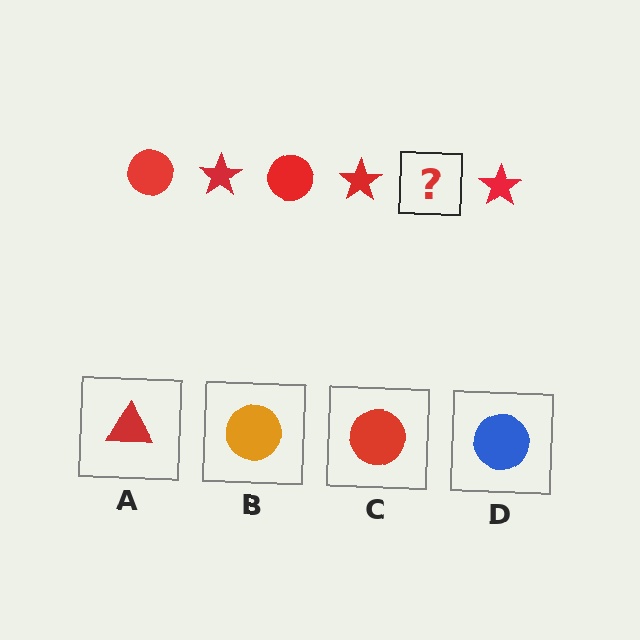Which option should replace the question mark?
Option C.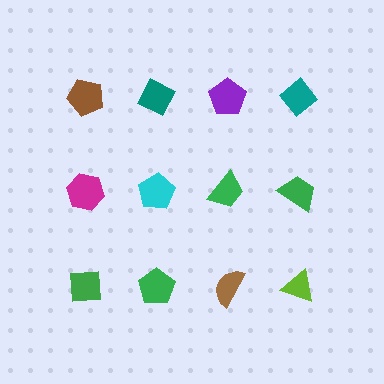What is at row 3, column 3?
A brown semicircle.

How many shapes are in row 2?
4 shapes.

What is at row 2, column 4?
A green trapezoid.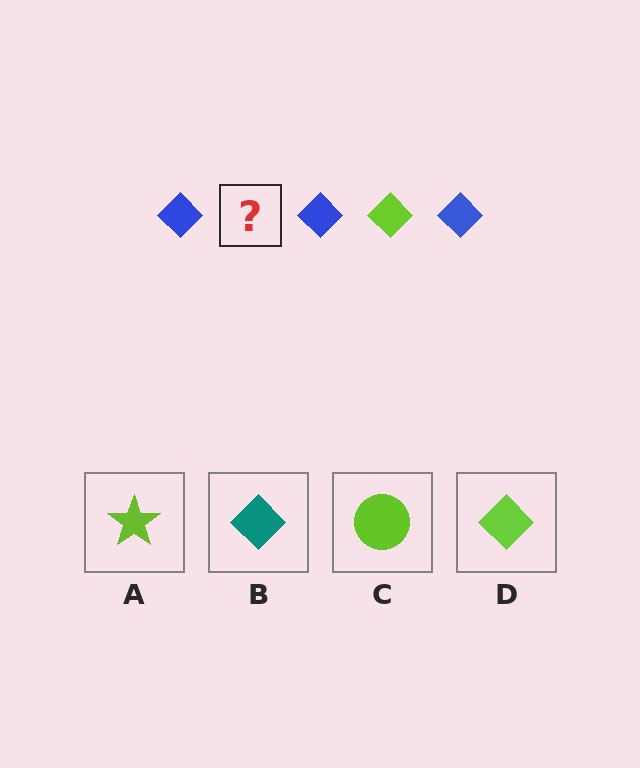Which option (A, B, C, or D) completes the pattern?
D.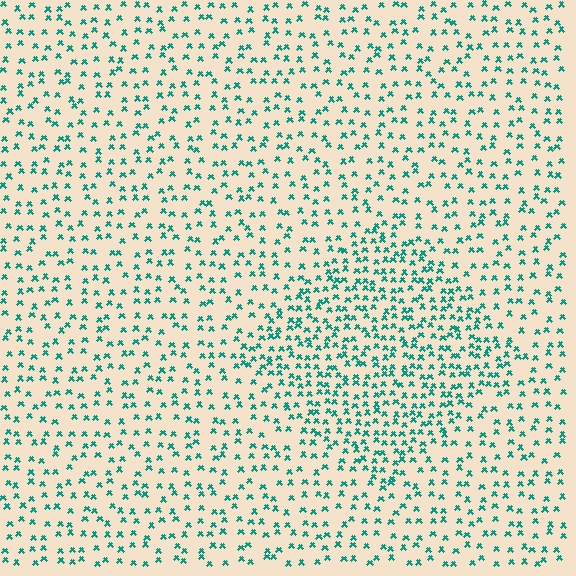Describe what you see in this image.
The image contains small teal elements arranged at two different densities. A diamond-shaped region is visible where the elements are more densely packed than the surrounding area.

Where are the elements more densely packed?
The elements are more densely packed inside the diamond boundary.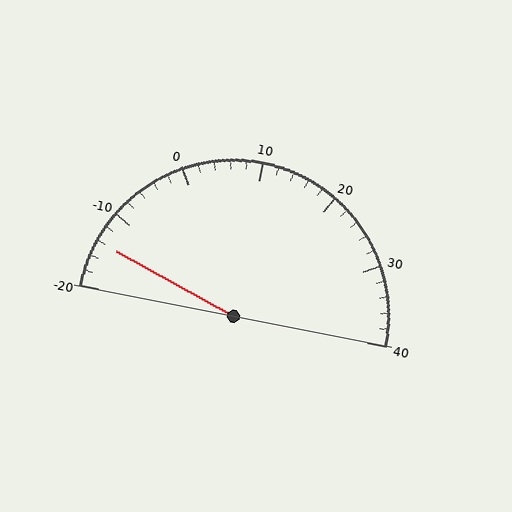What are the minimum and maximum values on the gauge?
The gauge ranges from -20 to 40.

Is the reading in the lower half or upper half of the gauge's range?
The reading is in the lower half of the range (-20 to 40).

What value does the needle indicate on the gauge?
The needle indicates approximately -14.